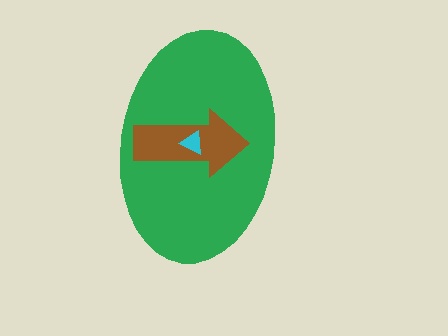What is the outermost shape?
The green ellipse.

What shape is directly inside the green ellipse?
The brown arrow.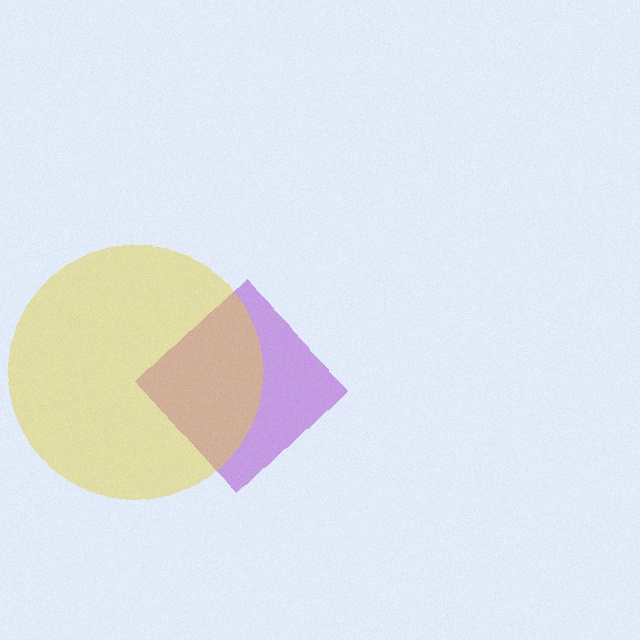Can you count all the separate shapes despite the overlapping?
Yes, there are 2 separate shapes.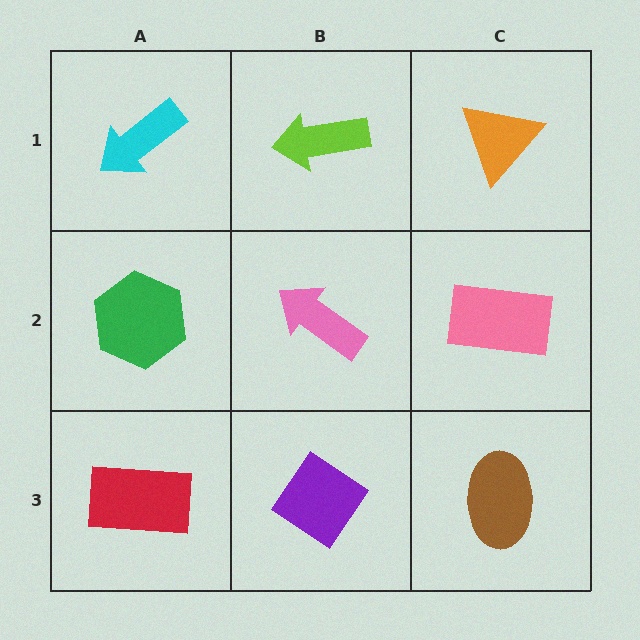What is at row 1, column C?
An orange triangle.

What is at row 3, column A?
A red rectangle.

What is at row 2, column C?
A pink rectangle.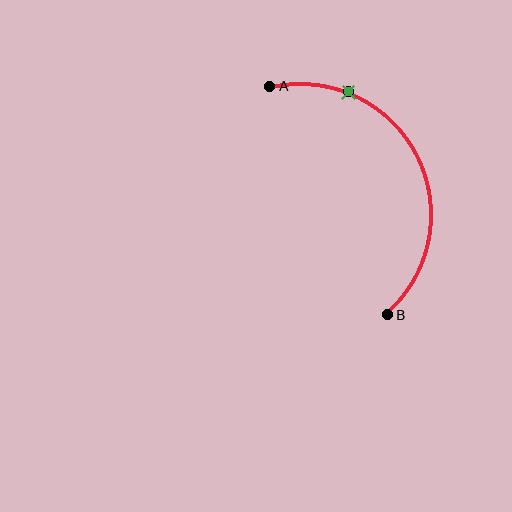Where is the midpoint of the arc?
The arc midpoint is the point on the curve farthest from the straight line joining A and B. It sits to the right of that line.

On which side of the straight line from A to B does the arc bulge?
The arc bulges to the right of the straight line connecting A and B.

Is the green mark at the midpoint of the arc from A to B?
No. The green mark lies on the arc but is closer to endpoint A. The arc midpoint would be at the point on the curve equidistant along the arc from both A and B.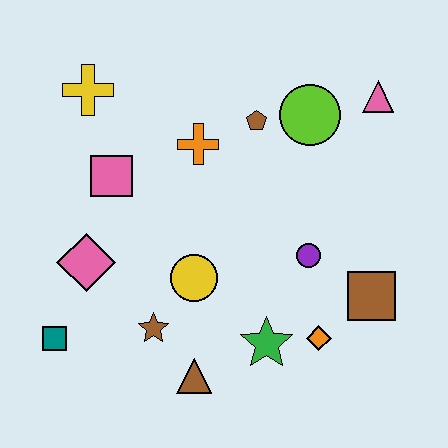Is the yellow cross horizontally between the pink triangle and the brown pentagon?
No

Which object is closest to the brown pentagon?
The lime circle is closest to the brown pentagon.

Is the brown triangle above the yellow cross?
No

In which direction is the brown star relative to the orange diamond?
The brown star is to the left of the orange diamond.